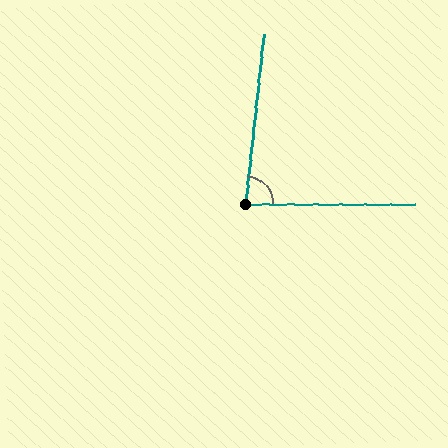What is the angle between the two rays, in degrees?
Approximately 84 degrees.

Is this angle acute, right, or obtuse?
It is acute.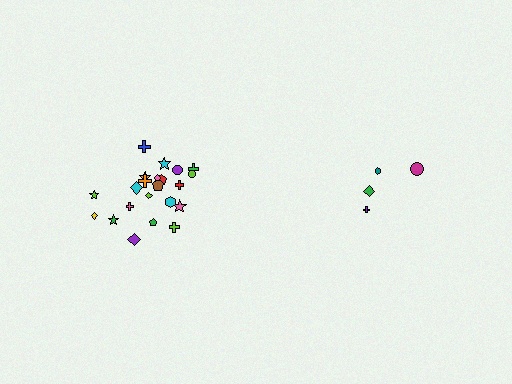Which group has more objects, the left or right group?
The left group.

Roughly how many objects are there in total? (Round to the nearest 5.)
Roughly 25 objects in total.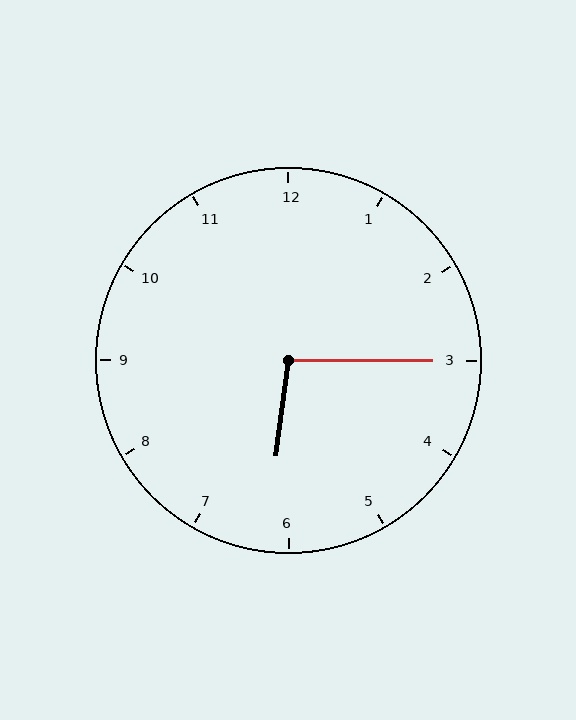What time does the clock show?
6:15.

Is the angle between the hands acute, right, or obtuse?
It is obtuse.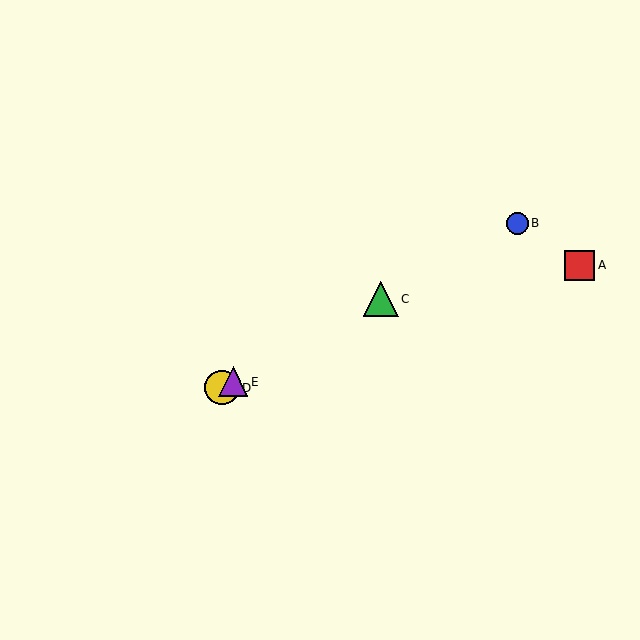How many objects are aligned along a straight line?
4 objects (B, C, D, E) are aligned along a straight line.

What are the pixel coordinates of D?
Object D is at (222, 388).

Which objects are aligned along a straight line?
Objects B, C, D, E are aligned along a straight line.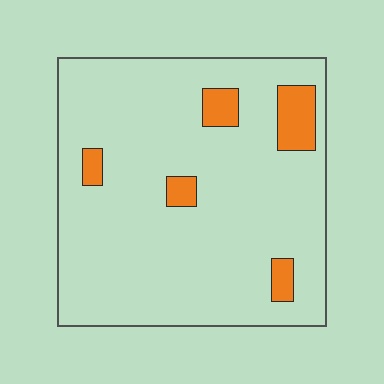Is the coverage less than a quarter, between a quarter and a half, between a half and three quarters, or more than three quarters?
Less than a quarter.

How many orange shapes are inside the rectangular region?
5.